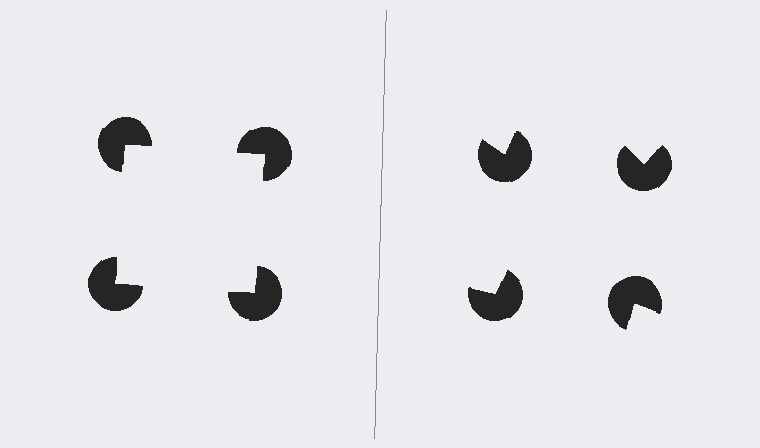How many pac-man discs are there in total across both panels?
8 — 4 on each side.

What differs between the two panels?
The pac-man discs are positioned identically on both sides; only the wedge orientations differ. On the left they align to a square; on the right they are misaligned.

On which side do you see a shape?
An illusory square appears on the left side. On the right side the wedge cuts are rotated, so no coherent shape forms.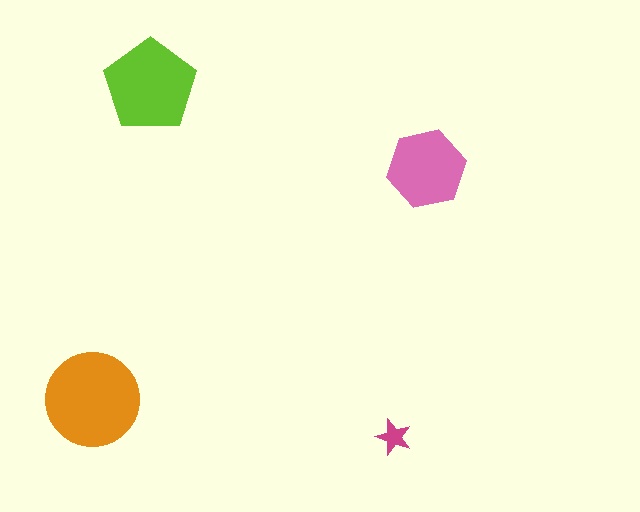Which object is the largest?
The orange circle.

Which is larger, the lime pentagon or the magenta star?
The lime pentagon.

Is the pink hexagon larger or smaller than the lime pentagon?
Smaller.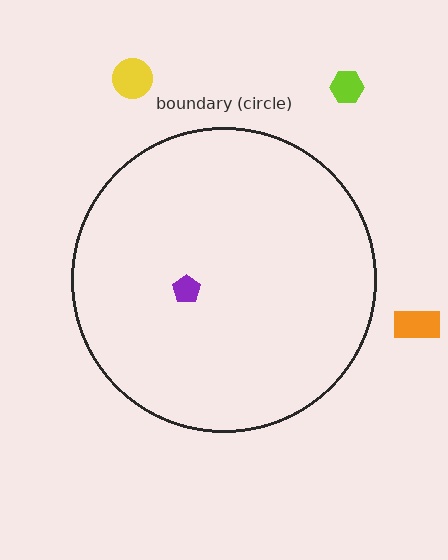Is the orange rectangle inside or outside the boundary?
Outside.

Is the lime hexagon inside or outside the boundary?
Outside.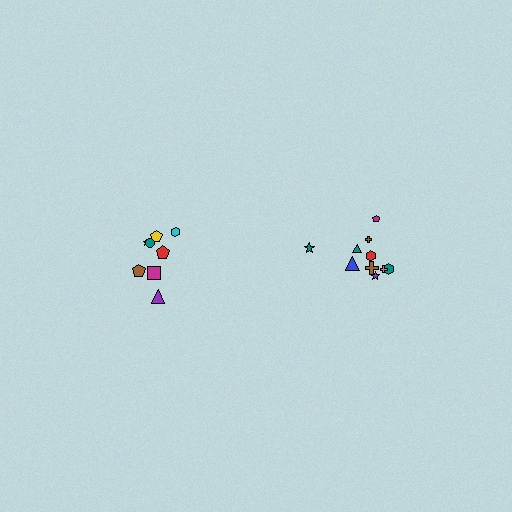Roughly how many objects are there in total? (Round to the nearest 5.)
Roughly 20 objects in total.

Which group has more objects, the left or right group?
The right group.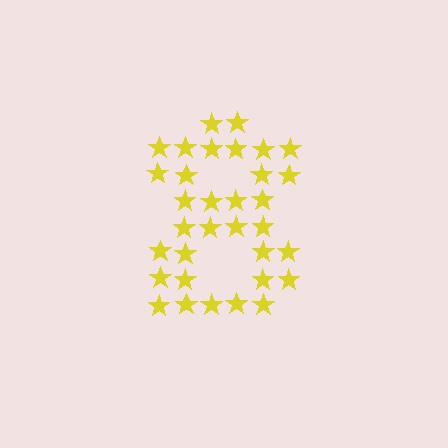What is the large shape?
The large shape is the digit 8.